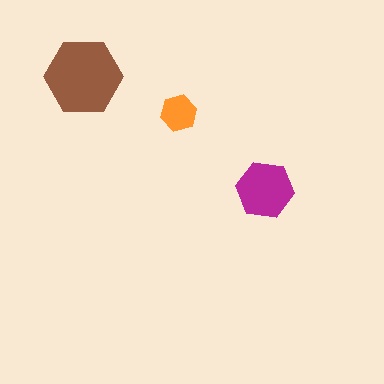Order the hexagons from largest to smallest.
the brown one, the magenta one, the orange one.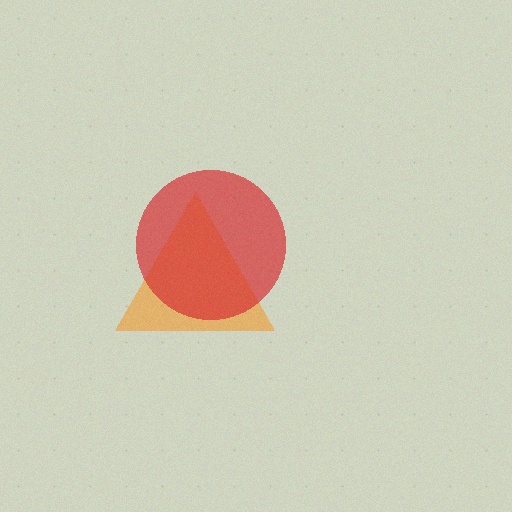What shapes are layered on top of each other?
The layered shapes are: an orange triangle, a red circle.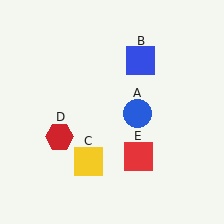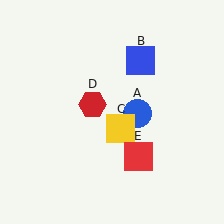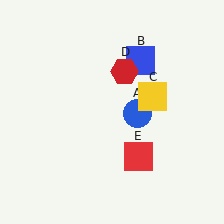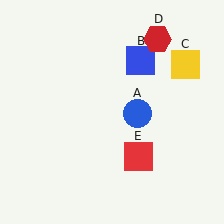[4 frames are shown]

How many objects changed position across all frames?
2 objects changed position: yellow square (object C), red hexagon (object D).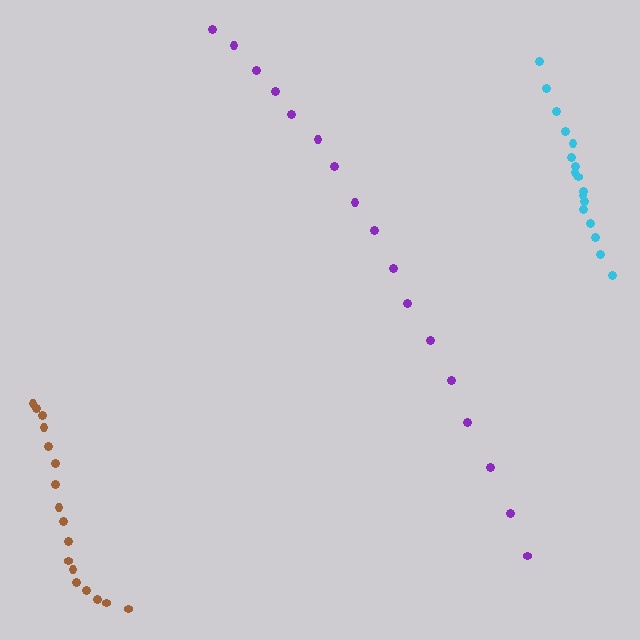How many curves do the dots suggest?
There are 3 distinct paths.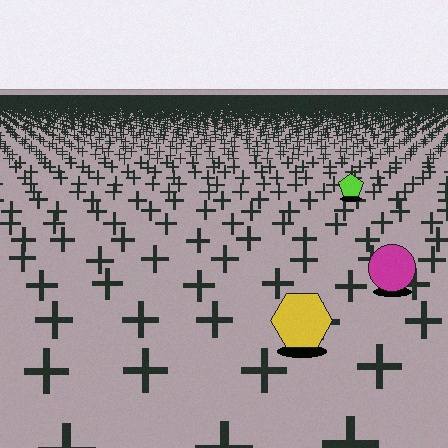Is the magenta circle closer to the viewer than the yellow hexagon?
No. The yellow hexagon is closer — you can tell from the texture gradient: the ground texture is coarser near it.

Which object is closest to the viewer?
The yellow hexagon is closest. The texture marks near it are larger and more spread out.